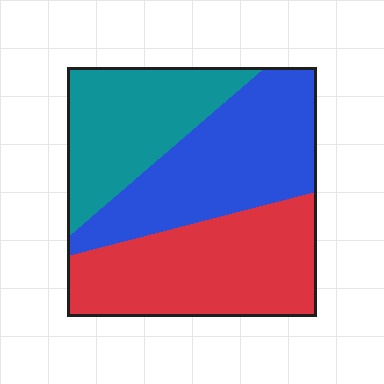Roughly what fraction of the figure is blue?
Blue takes up about three eighths (3/8) of the figure.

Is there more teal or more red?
Red.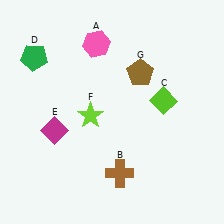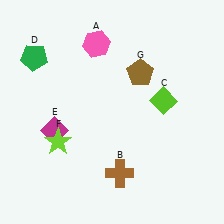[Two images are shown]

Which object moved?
The lime star (F) moved left.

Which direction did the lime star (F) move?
The lime star (F) moved left.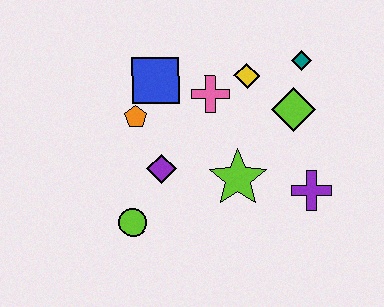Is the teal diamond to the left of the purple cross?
Yes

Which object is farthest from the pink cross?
The lime circle is farthest from the pink cross.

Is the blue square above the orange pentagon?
Yes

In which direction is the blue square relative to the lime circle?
The blue square is above the lime circle.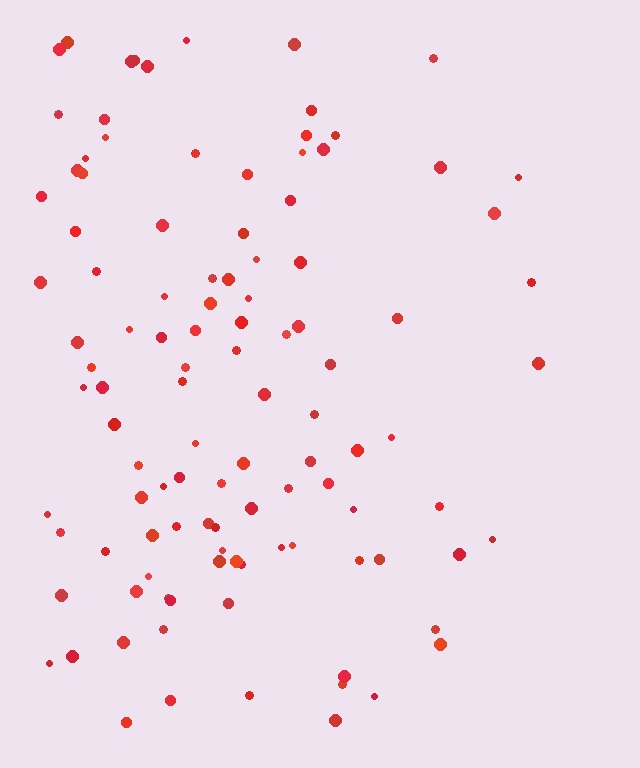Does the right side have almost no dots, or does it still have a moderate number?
Still a moderate number, just noticeably fewer than the left.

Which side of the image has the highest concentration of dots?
The left.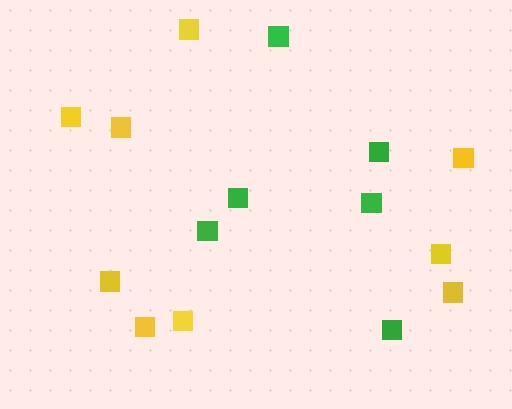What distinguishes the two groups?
There are 2 groups: one group of green squares (6) and one group of yellow squares (9).